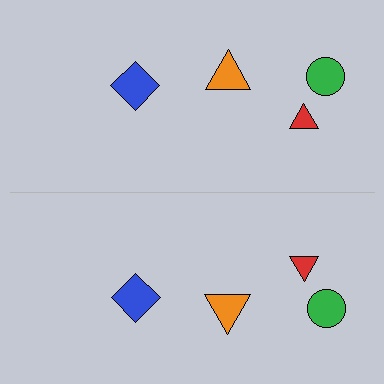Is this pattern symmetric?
Yes, this pattern has bilateral (reflection) symmetry.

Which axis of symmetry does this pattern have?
The pattern has a horizontal axis of symmetry running through the center of the image.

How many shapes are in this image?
There are 8 shapes in this image.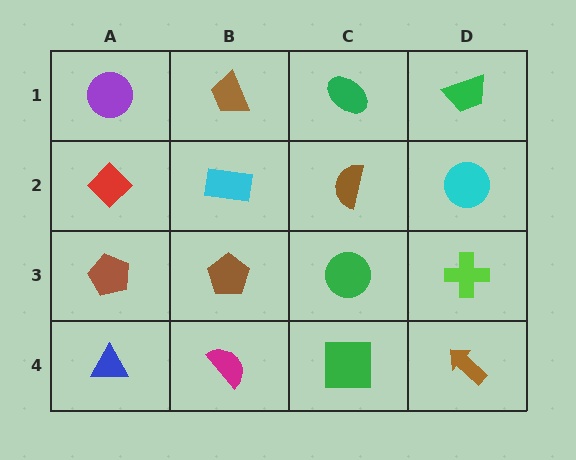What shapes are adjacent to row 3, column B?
A cyan rectangle (row 2, column B), a magenta semicircle (row 4, column B), a brown pentagon (row 3, column A), a green circle (row 3, column C).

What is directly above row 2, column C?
A green ellipse.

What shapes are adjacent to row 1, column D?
A cyan circle (row 2, column D), a green ellipse (row 1, column C).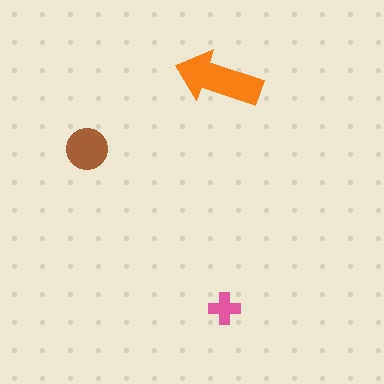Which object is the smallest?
The pink cross.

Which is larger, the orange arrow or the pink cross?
The orange arrow.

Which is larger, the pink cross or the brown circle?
The brown circle.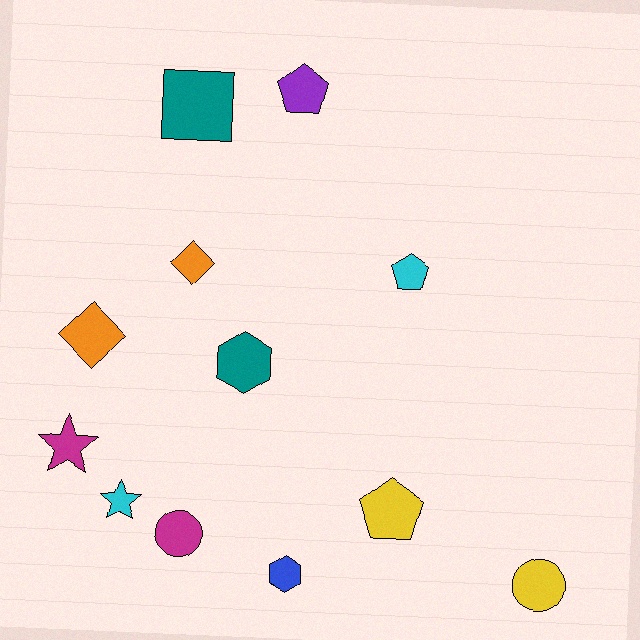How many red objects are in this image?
There are no red objects.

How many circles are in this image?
There are 2 circles.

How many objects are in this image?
There are 12 objects.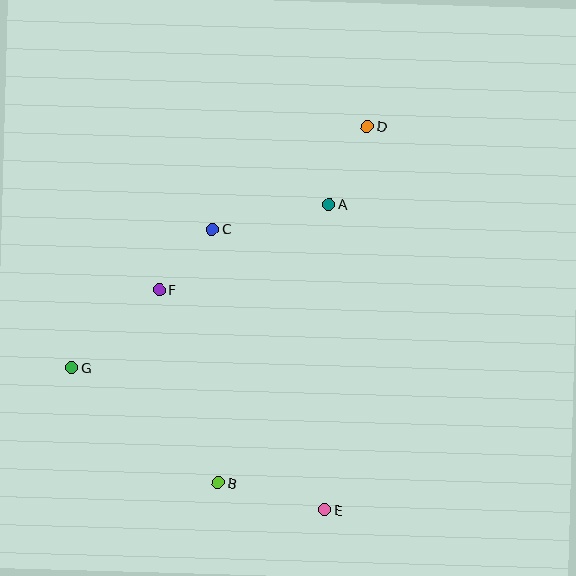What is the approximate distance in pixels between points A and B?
The distance between A and B is approximately 300 pixels.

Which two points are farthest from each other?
Points B and D are farthest from each other.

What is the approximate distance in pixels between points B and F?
The distance between B and F is approximately 202 pixels.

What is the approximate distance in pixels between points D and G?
The distance between D and G is approximately 382 pixels.